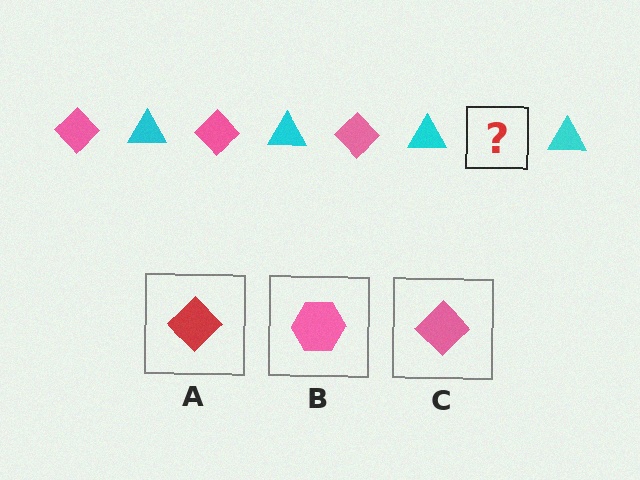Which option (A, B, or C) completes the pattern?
C.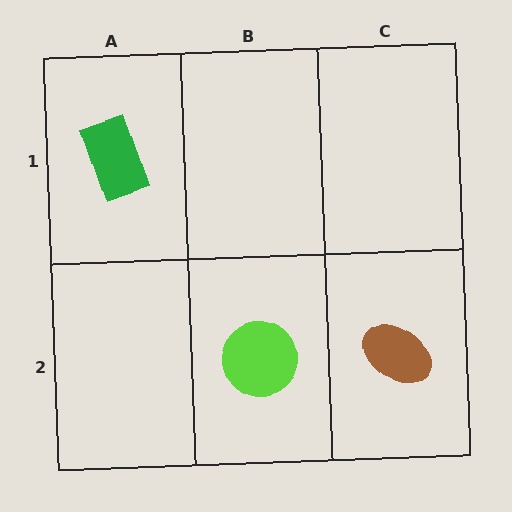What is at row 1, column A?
A green rectangle.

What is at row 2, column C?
A brown ellipse.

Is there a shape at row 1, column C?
No, that cell is empty.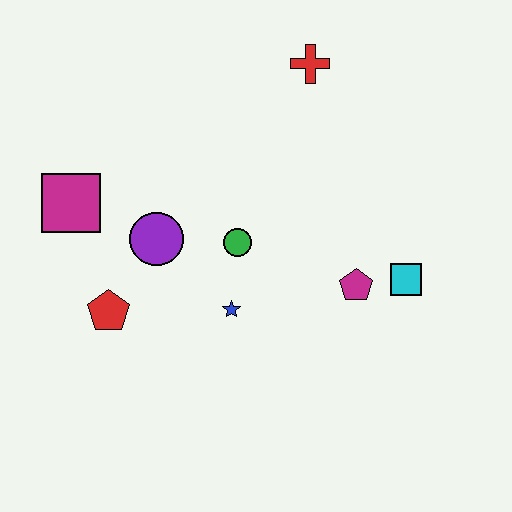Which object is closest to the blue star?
The green circle is closest to the blue star.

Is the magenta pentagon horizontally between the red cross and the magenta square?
No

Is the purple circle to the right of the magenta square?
Yes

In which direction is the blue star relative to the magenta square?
The blue star is to the right of the magenta square.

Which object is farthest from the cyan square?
The magenta square is farthest from the cyan square.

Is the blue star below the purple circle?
Yes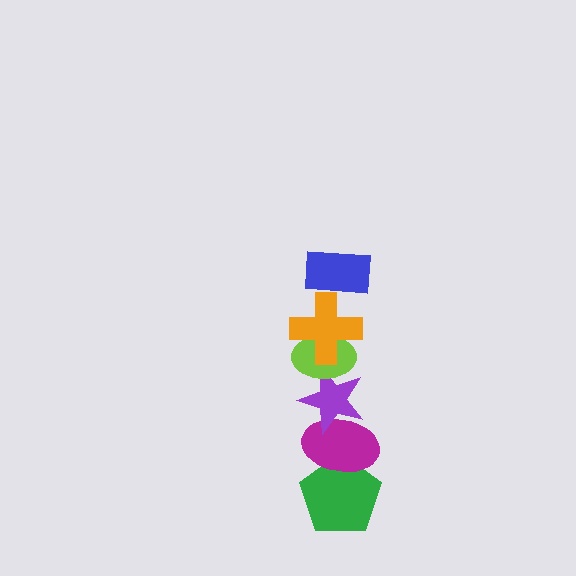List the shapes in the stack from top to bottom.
From top to bottom: the blue rectangle, the orange cross, the lime ellipse, the purple star, the magenta ellipse, the green pentagon.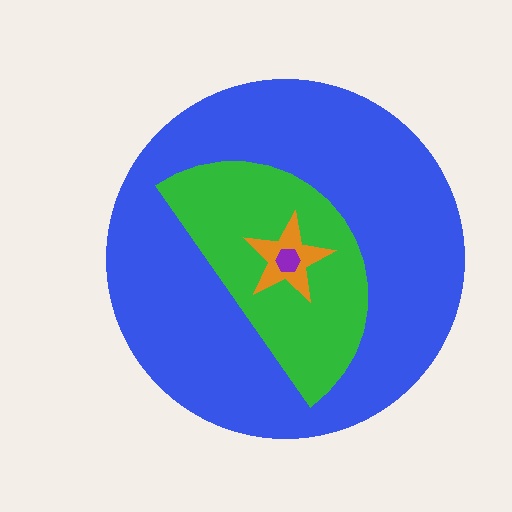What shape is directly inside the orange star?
The purple hexagon.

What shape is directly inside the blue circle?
The green semicircle.